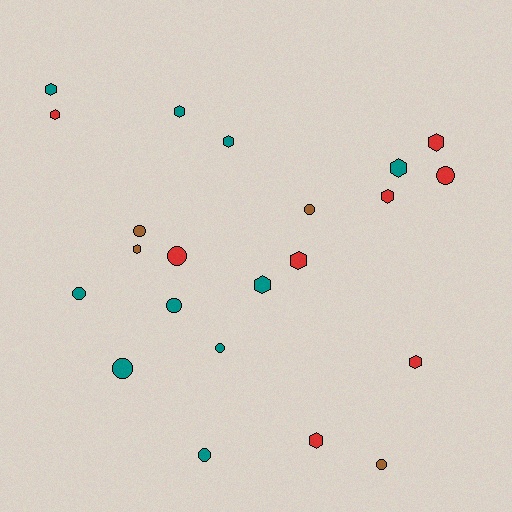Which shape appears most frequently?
Hexagon, with 12 objects.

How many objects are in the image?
There are 22 objects.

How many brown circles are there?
There are 3 brown circles.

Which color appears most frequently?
Teal, with 10 objects.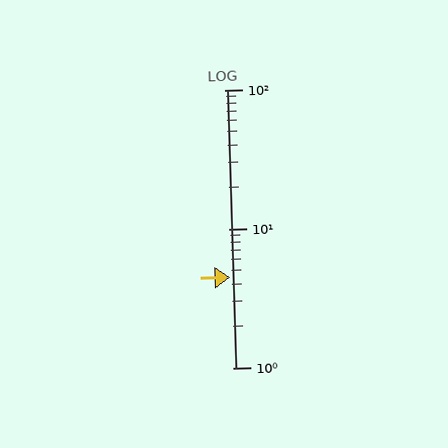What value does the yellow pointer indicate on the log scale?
The pointer indicates approximately 4.5.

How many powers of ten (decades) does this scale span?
The scale spans 2 decades, from 1 to 100.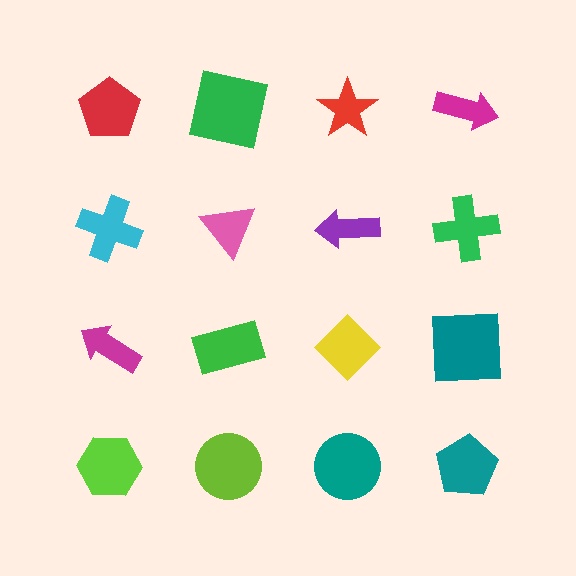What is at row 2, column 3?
A purple arrow.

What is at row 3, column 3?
A yellow diamond.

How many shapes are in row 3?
4 shapes.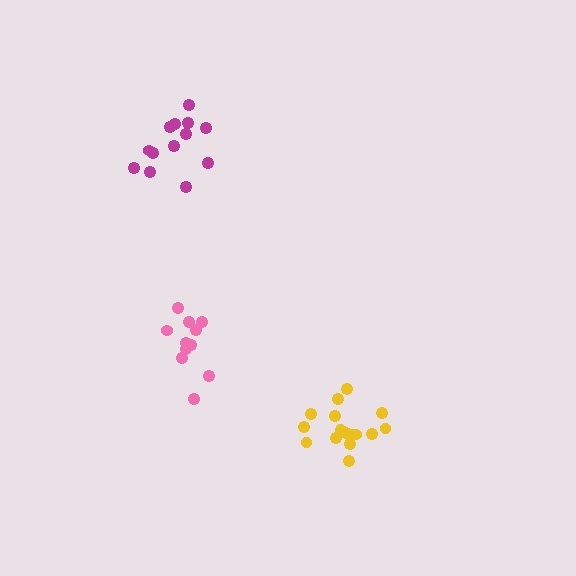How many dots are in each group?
Group 1: 13 dots, Group 2: 11 dots, Group 3: 17 dots (41 total).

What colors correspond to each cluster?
The clusters are colored: magenta, pink, yellow.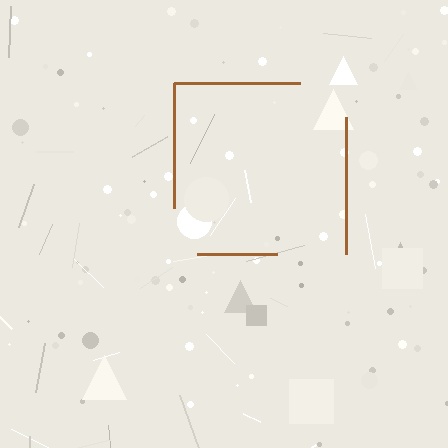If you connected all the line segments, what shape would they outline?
They would outline a square.